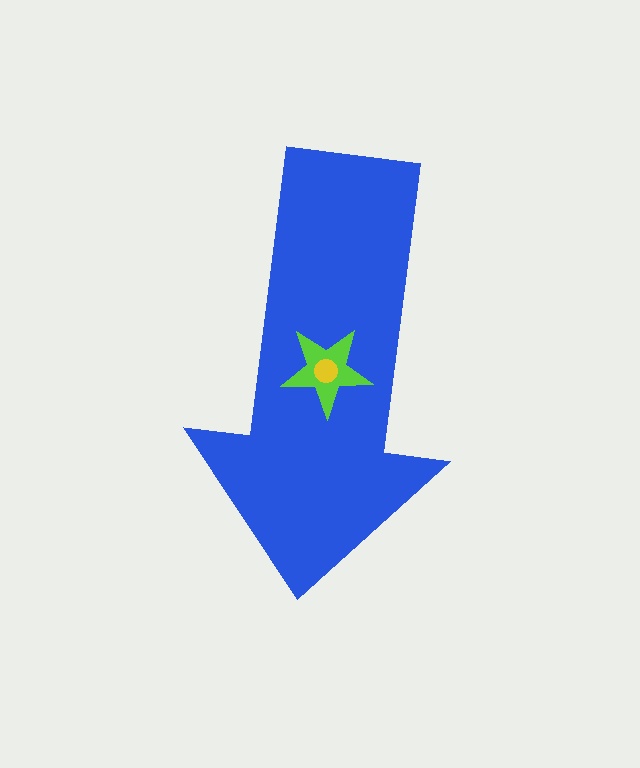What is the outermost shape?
The blue arrow.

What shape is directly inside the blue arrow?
The lime star.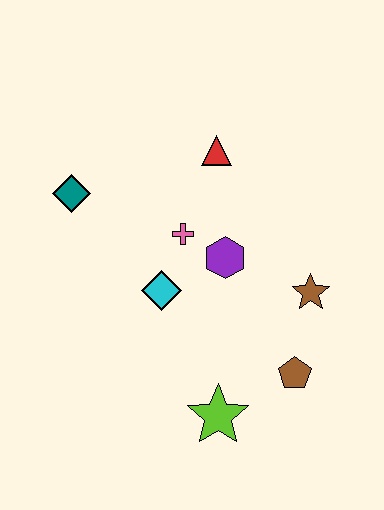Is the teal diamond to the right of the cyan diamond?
No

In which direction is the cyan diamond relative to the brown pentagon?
The cyan diamond is to the left of the brown pentagon.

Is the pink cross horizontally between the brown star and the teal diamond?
Yes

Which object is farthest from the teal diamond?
The brown pentagon is farthest from the teal diamond.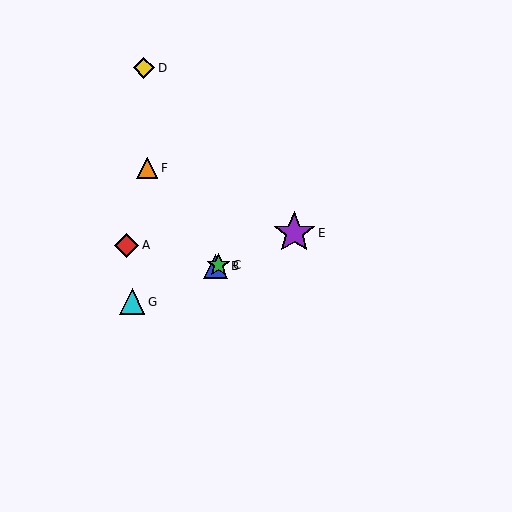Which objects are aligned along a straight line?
Objects B, C, E, G are aligned along a straight line.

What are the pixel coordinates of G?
Object G is at (132, 302).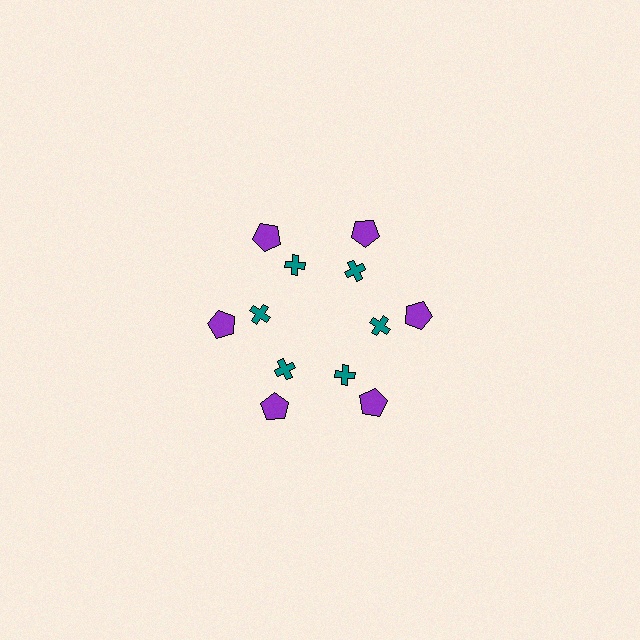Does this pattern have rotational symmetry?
Yes, this pattern has 6-fold rotational symmetry. It looks the same after rotating 60 degrees around the center.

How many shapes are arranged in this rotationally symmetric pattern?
There are 12 shapes, arranged in 6 groups of 2.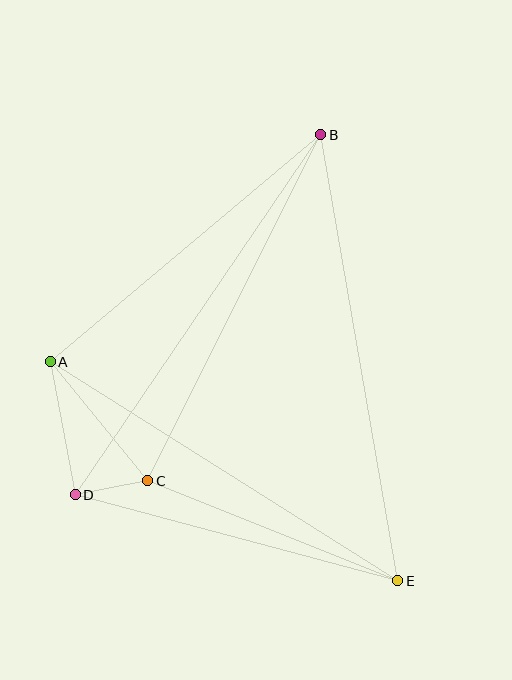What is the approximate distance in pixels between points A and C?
The distance between A and C is approximately 154 pixels.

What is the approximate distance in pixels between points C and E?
The distance between C and E is approximately 269 pixels.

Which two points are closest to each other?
Points C and D are closest to each other.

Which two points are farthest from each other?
Points B and E are farthest from each other.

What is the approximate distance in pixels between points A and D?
The distance between A and D is approximately 135 pixels.